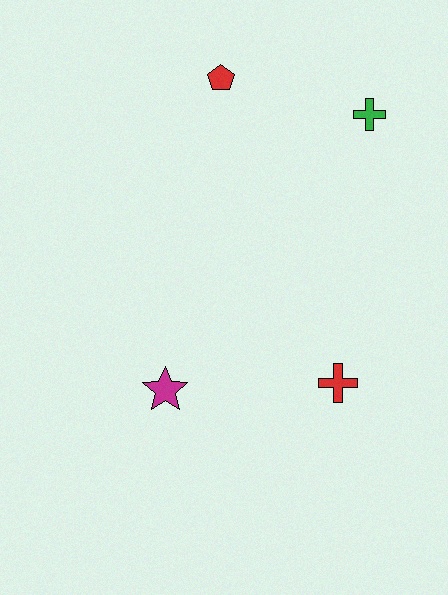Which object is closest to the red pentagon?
The green cross is closest to the red pentagon.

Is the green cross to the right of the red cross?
Yes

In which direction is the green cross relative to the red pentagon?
The green cross is to the right of the red pentagon.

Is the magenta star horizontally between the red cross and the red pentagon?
No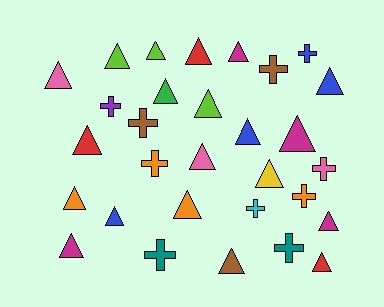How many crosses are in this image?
There are 10 crosses.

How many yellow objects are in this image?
There is 1 yellow object.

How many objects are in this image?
There are 30 objects.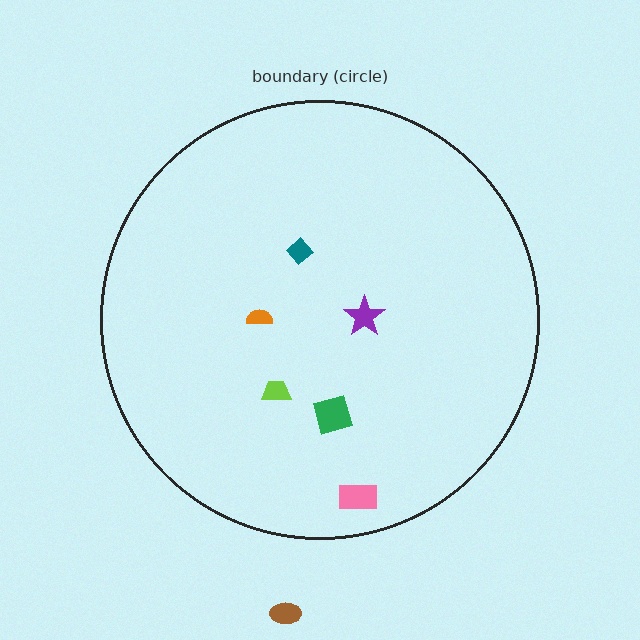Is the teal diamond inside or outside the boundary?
Inside.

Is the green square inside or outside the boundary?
Inside.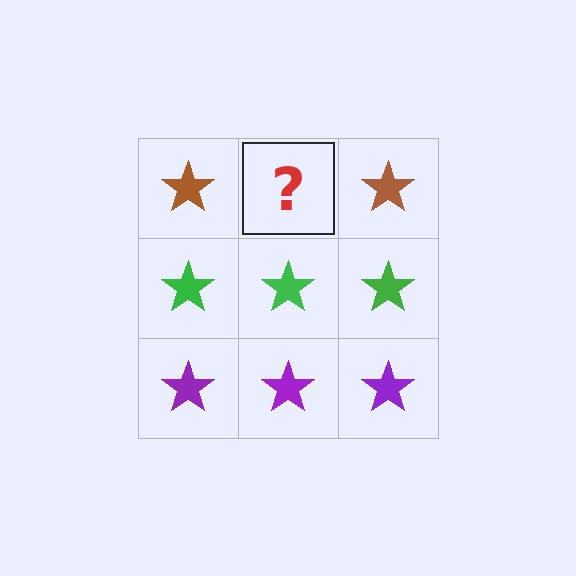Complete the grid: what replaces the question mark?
The question mark should be replaced with a brown star.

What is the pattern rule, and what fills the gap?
The rule is that each row has a consistent color. The gap should be filled with a brown star.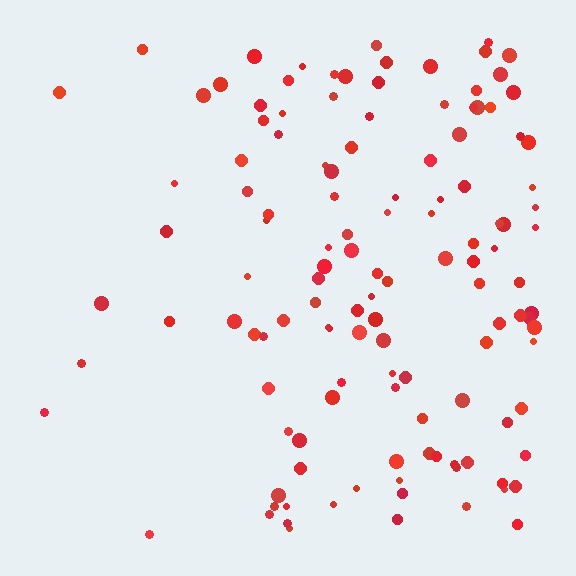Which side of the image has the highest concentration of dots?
The right.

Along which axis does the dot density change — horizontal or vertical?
Horizontal.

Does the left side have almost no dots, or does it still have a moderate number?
Still a moderate number, just noticeably fewer than the right.